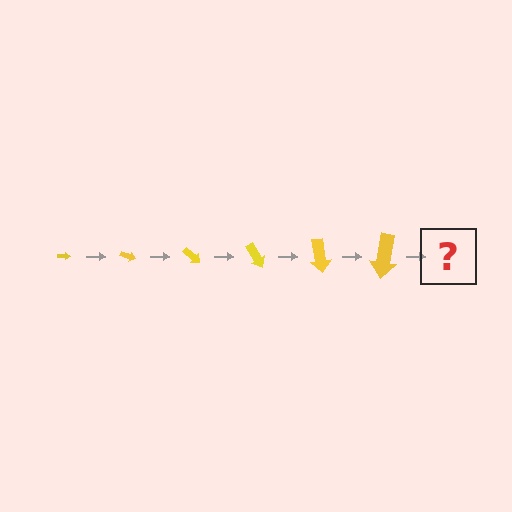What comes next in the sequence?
The next element should be an arrow, larger than the previous one and rotated 120 degrees from the start.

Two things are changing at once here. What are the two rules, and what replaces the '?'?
The two rules are that the arrow grows larger each step and it rotates 20 degrees each step. The '?' should be an arrow, larger than the previous one and rotated 120 degrees from the start.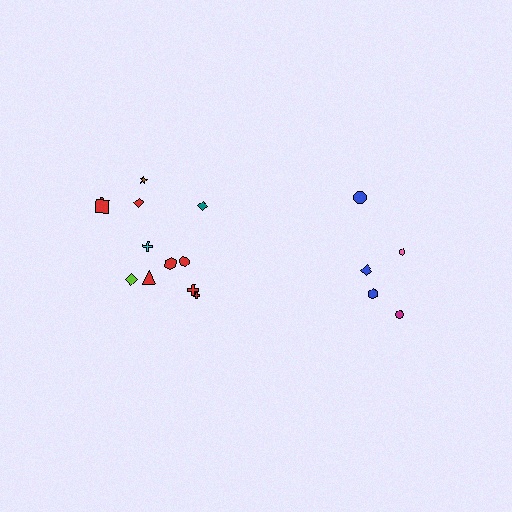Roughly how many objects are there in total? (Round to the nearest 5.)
Roughly 15 objects in total.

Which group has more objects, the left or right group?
The left group.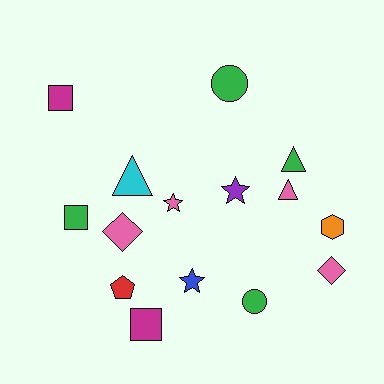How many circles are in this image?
There are 2 circles.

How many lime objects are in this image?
There are no lime objects.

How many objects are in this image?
There are 15 objects.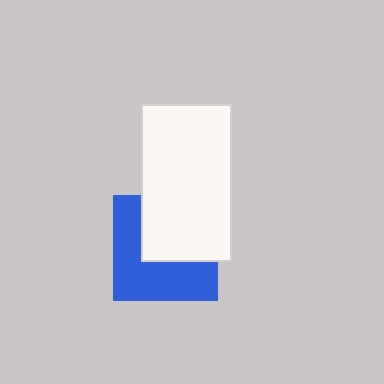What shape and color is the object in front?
The object in front is a white rectangle.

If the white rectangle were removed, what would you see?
You would see the complete blue square.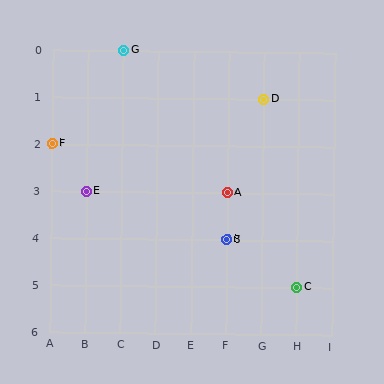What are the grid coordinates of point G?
Point G is at grid coordinates (C, 0).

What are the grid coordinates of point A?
Point A is at grid coordinates (F, 3).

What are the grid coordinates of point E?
Point E is at grid coordinates (B, 3).